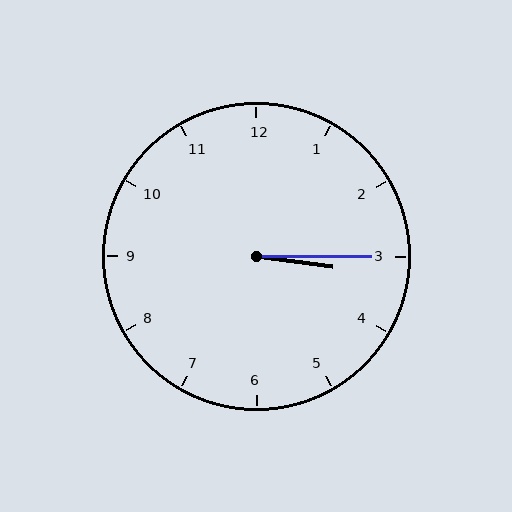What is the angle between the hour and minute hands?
Approximately 8 degrees.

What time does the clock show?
3:15.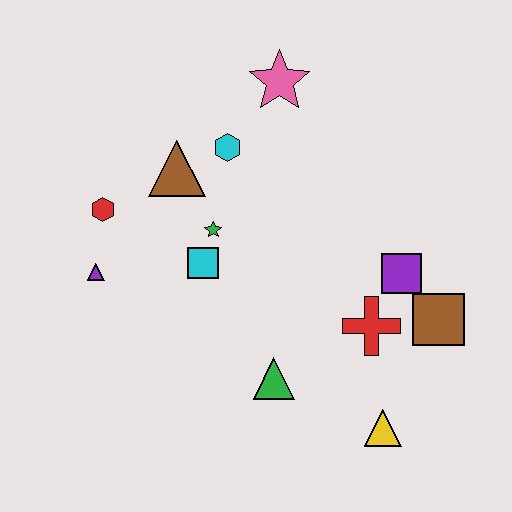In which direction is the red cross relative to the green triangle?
The red cross is to the right of the green triangle.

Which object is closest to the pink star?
The cyan hexagon is closest to the pink star.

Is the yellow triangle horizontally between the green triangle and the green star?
No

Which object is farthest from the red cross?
The red hexagon is farthest from the red cross.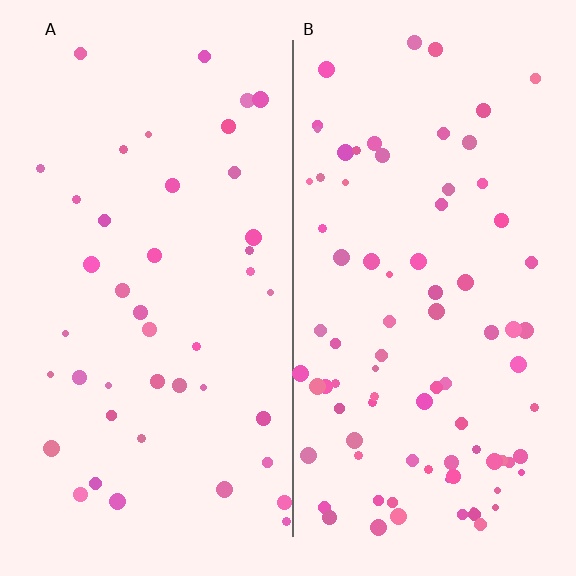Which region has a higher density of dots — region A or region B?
B (the right).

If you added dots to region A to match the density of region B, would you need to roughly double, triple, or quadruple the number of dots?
Approximately double.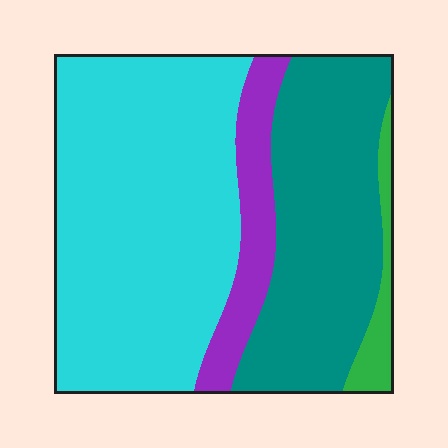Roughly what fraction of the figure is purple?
Purple covers roughly 10% of the figure.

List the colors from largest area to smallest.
From largest to smallest: cyan, teal, purple, green.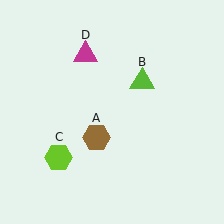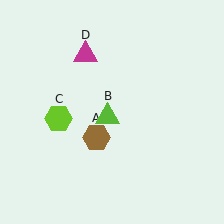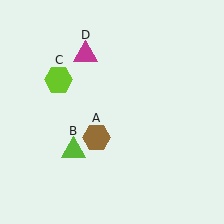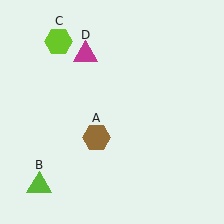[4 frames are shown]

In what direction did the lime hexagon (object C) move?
The lime hexagon (object C) moved up.